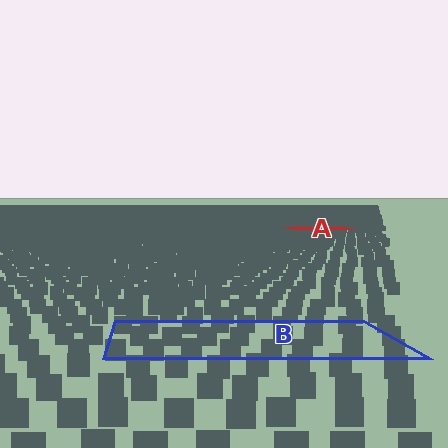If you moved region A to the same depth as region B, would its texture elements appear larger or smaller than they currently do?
They would appear larger. At a closer depth, the same texture elements are projected at a bigger on-screen size.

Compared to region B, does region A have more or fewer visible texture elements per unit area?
Region A has more texture elements per unit area — they are packed more densely because it is farther away.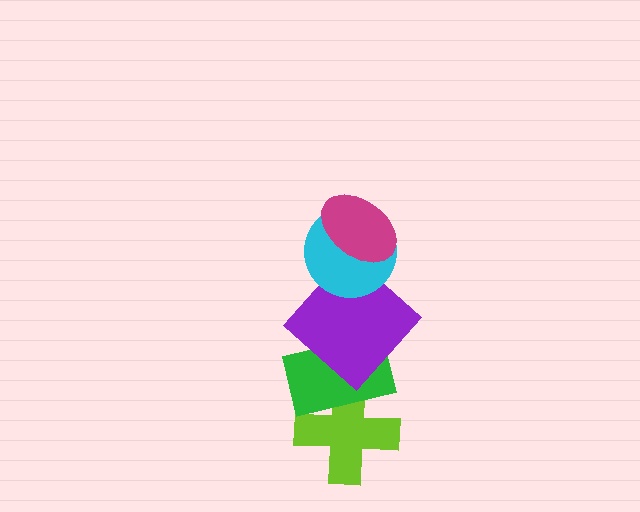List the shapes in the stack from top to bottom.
From top to bottom: the magenta ellipse, the cyan circle, the purple diamond, the green rectangle, the lime cross.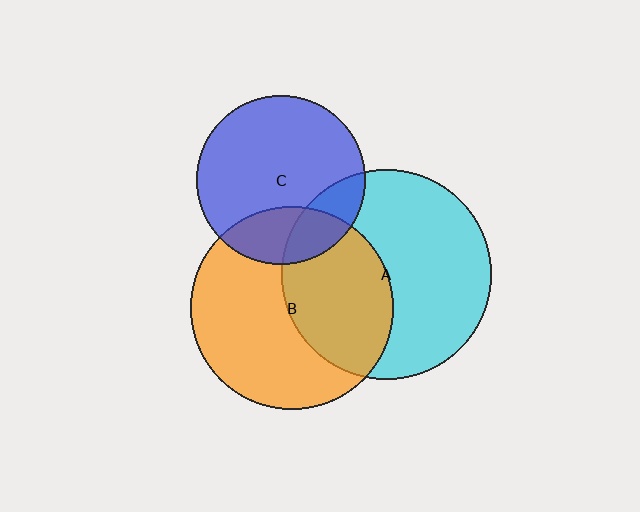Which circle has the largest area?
Circle A (cyan).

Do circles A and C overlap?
Yes.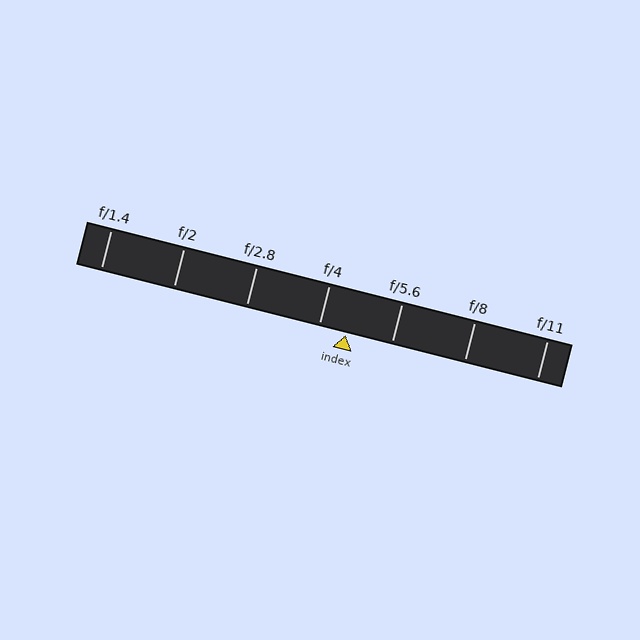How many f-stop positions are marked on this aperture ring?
There are 7 f-stop positions marked.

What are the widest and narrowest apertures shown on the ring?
The widest aperture shown is f/1.4 and the narrowest is f/11.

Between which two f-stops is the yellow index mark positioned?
The index mark is between f/4 and f/5.6.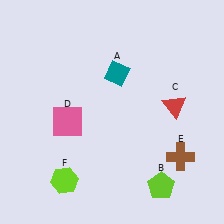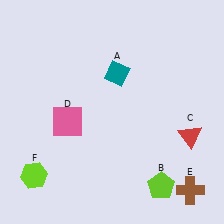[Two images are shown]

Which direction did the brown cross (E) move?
The brown cross (E) moved down.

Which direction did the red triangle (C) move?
The red triangle (C) moved down.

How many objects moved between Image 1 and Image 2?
3 objects moved between the two images.